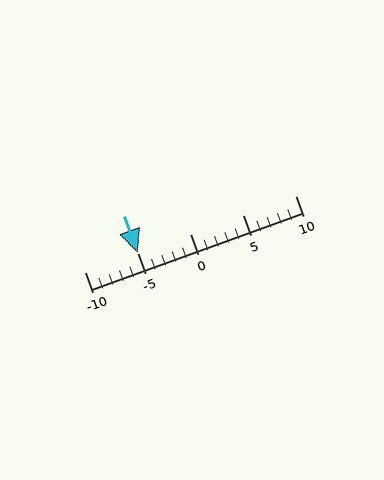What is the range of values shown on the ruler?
The ruler shows values from -10 to 10.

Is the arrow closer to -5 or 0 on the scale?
The arrow is closer to -5.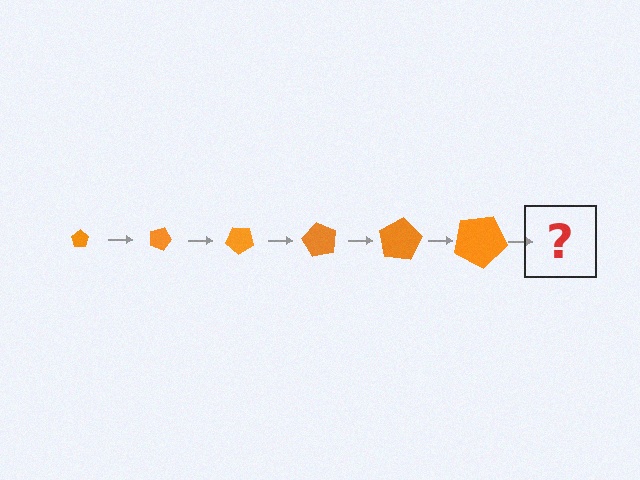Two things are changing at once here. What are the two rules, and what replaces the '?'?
The two rules are that the pentagon grows larger each step and it rotates 20 degrees each step. The '?' should be a pentagon, larger than the previous one and rotated 120 degrees from the start.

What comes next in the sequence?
The next element should be a pentagon, larger than the previous one and rotated 120 degrees from the start.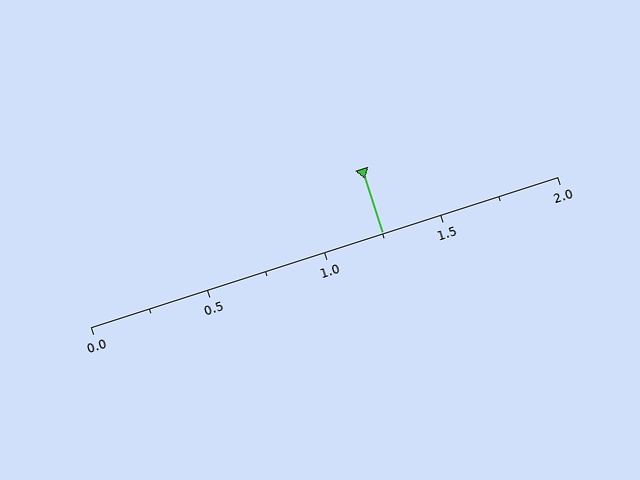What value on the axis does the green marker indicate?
The marker indicates approximately 1.25.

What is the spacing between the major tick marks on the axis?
The major ticks are spaced 0.5 apart.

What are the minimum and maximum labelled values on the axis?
The axis runs from 0.0 to 2.0.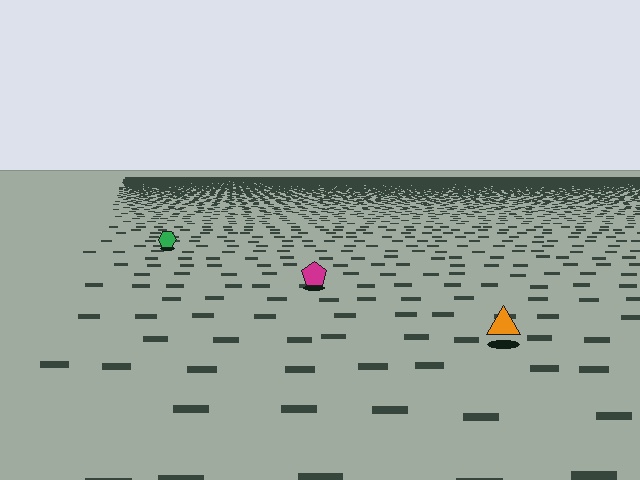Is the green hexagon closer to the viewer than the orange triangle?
No. The orange triangle is closer — you can tell from the texture gradient: the ground texture is coarser near it.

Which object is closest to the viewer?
The orange triangle is closest. The texture marks near it are larger and more spread out.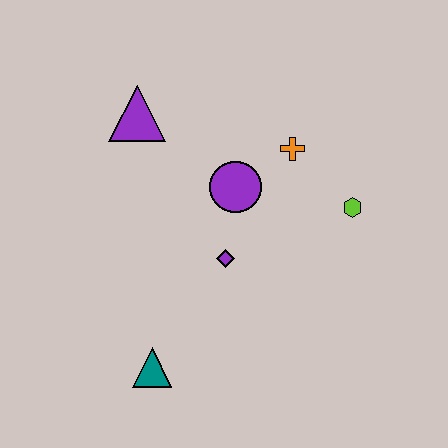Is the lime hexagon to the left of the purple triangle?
No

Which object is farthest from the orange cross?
The teal triangle is farthest from the orange cross.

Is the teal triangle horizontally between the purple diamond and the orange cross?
No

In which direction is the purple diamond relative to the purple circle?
The purple diamond is below the purple circle.